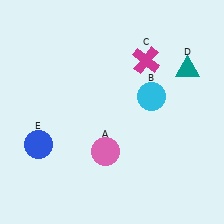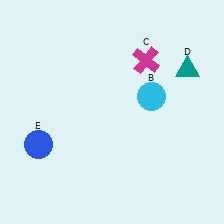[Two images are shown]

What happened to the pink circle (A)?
The pink circle (A) was removed in Image 2. It was in the bottom-left area of Image 1.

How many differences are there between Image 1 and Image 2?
There is 1 difference between the two images.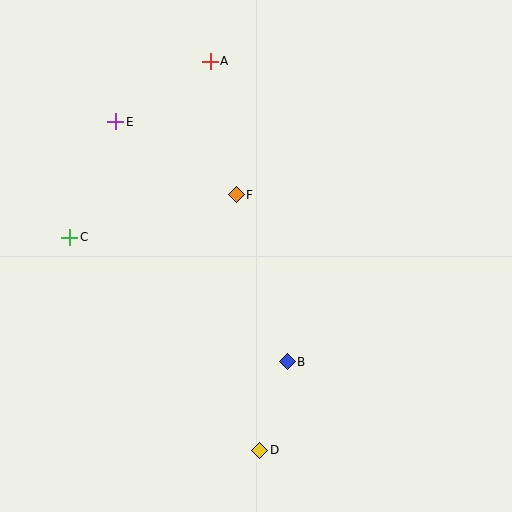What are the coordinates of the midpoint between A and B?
The midpoint between A and B is at (249, 212).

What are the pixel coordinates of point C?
Point C is at (69, 237).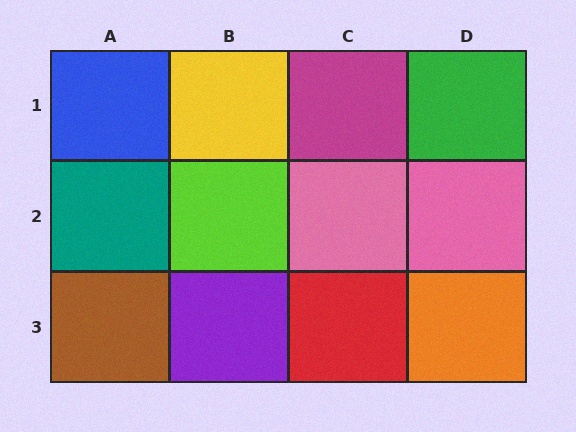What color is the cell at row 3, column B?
Purple.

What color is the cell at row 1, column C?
Magenta.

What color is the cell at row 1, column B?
Yellow.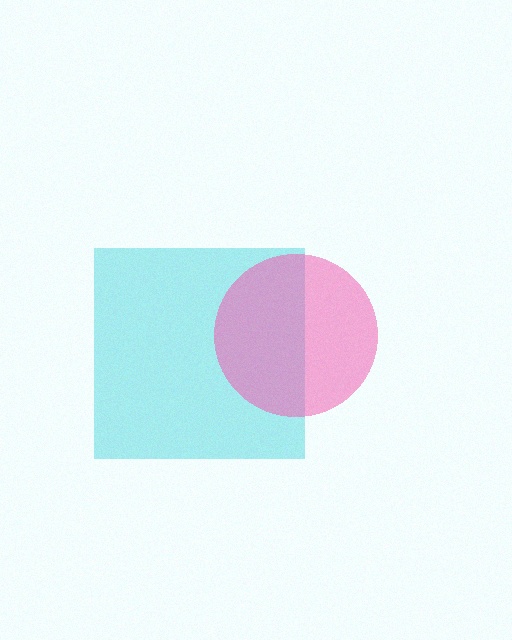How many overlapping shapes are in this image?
There are 2 overlapping shapes in the image.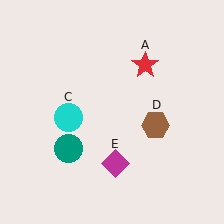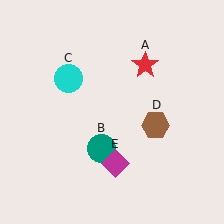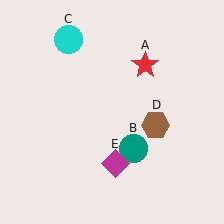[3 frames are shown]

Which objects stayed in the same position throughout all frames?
Red star (object A) and brown hexagon (object D) and magenta diamond (object E) remained stationary.